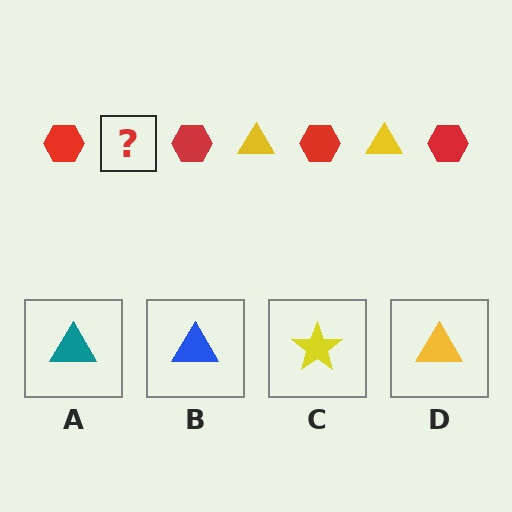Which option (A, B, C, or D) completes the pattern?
D.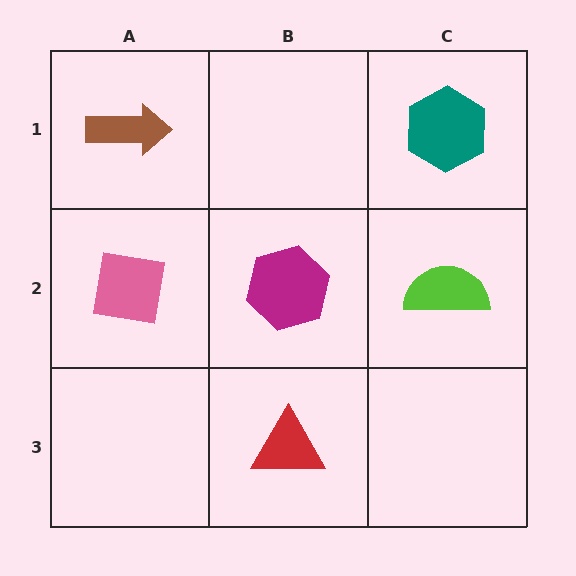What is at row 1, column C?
A teal hexagon.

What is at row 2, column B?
A magenta hexagon.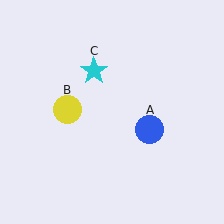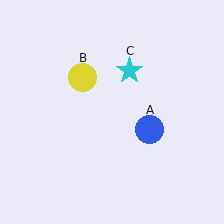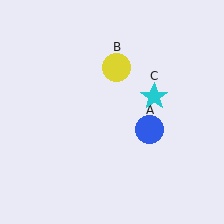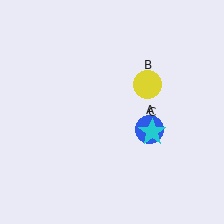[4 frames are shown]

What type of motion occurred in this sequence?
The yellow circle (object B), cyan star (object C) rotated clockwise around the center of the scene.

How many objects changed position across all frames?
2 objects changed position: yellow circle (object B), cyan star (object C).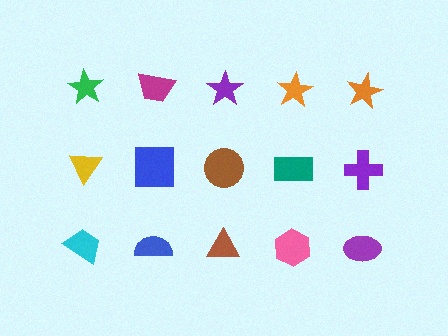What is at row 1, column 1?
A green star.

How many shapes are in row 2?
5 shapes.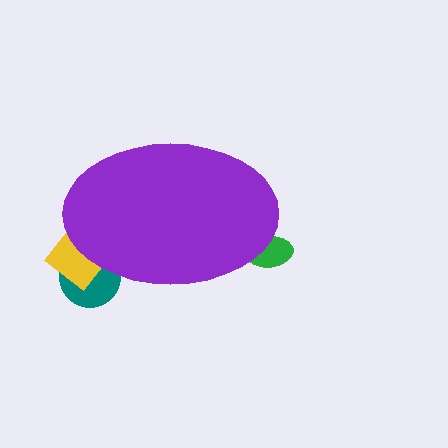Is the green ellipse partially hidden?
Yes, the green ellipse is partially hidden behind the purple ellipse.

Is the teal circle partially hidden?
Yes, the teal circle is partially hidden behind the purple ellipse.